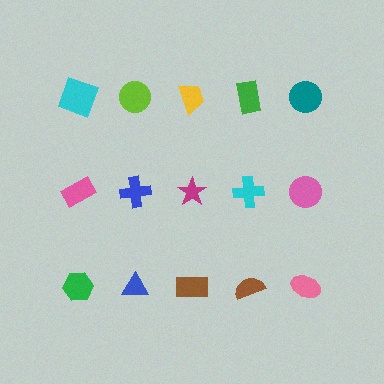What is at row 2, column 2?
A blue cross.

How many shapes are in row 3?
5 shapes.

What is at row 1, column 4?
A green rectangle.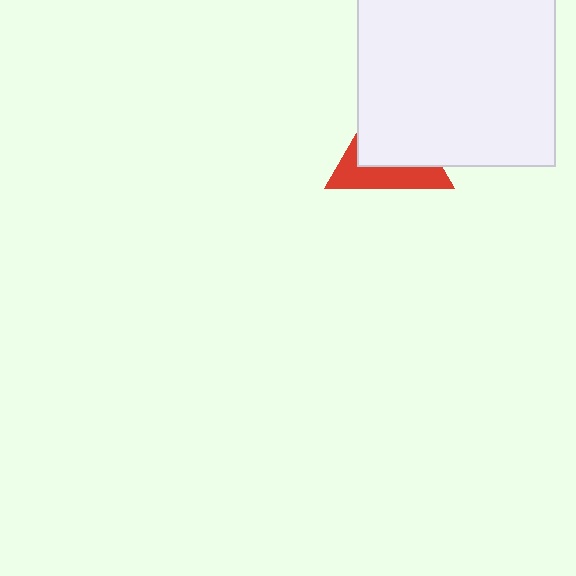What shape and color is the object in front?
The object in front is a white square.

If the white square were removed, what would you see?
You would see the complete red triangle.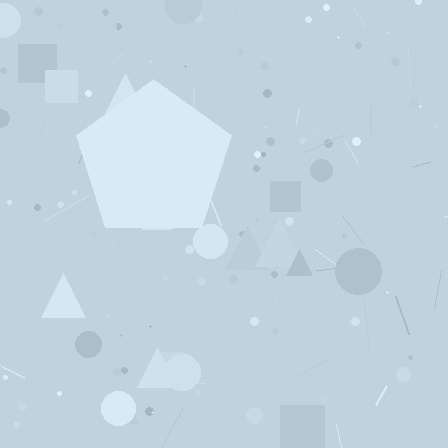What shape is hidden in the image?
A pentagon is hidden in the image.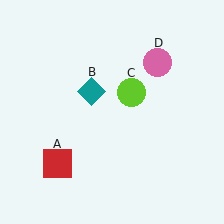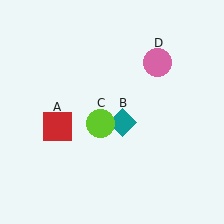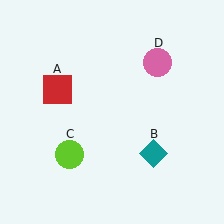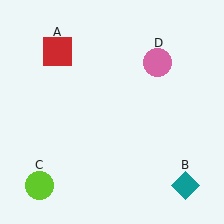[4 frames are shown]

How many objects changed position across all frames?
3 objects changed position: red square (object A), teal diamond (object B), lime circle (object C).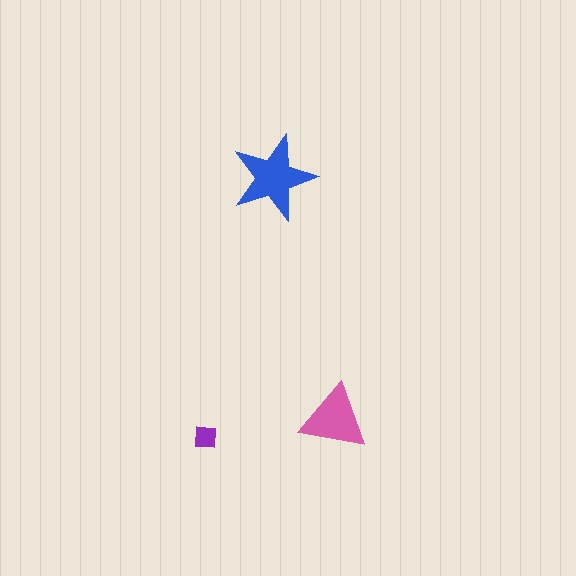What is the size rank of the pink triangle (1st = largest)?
2nd.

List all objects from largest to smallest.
The blue star, the pink triangle, the purple square.